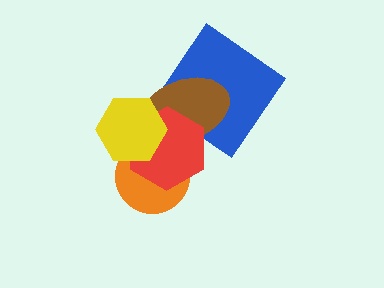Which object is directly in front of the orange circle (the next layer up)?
The brown ellipse is directly in front of the orange circle.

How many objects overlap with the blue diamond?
2 objects overlap with the blue diamond.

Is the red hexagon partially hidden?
Yes, it is partially covered by another shape.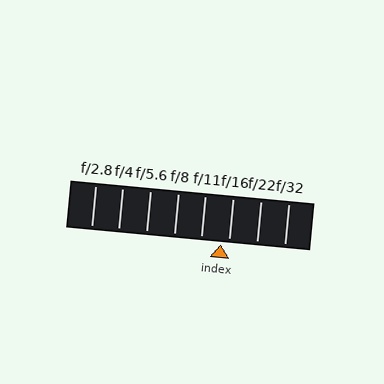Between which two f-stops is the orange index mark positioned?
The index mark is between f/11 and f/16.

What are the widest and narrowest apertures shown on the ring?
The widest aperture shown is f/2.8 and the narrowest is f/32.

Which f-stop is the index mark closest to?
The index mark is closest to f/16.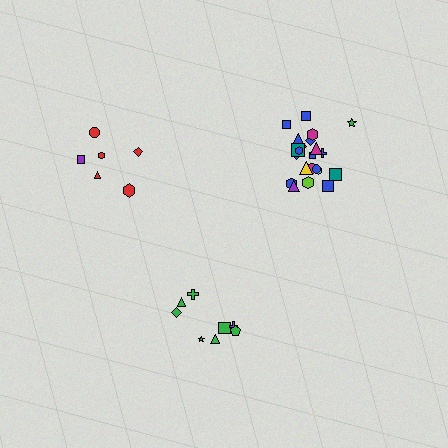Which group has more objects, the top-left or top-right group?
The top-right group.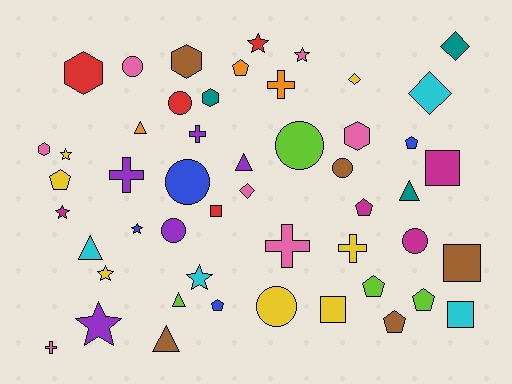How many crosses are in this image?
There are 6 crosses.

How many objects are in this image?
There are 50 objects.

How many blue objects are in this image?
There are 4 blue objects.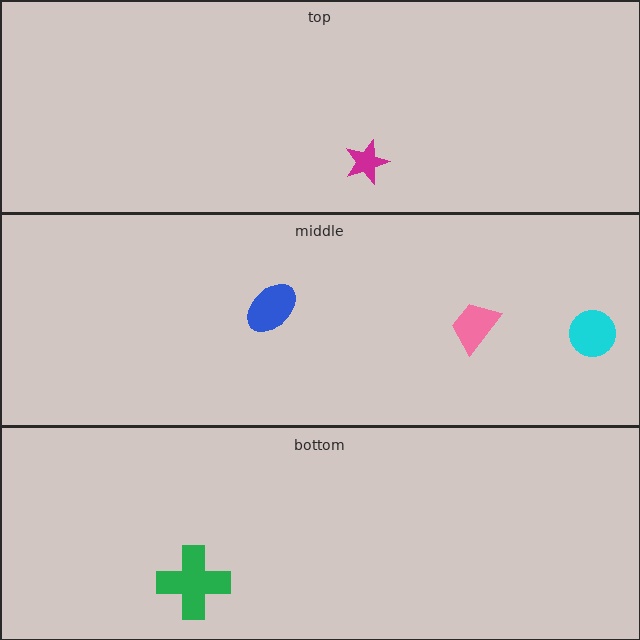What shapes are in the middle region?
The blue ellipse, the cyan circle, the pink trapezoid.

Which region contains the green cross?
The bottom region.